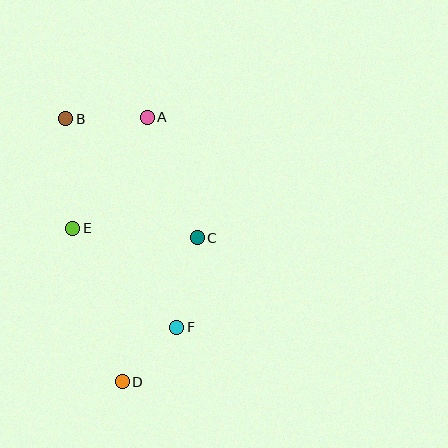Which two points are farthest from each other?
Points B and D are farthest from each other.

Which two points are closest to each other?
Points D and F are closest to each other.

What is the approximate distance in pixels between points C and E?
The distance between C and E is approximately 125 pixels.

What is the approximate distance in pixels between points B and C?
The distance between B and C is approximately 178 pixels.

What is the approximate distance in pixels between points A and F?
The distance between A and F is approximately 212 pixels.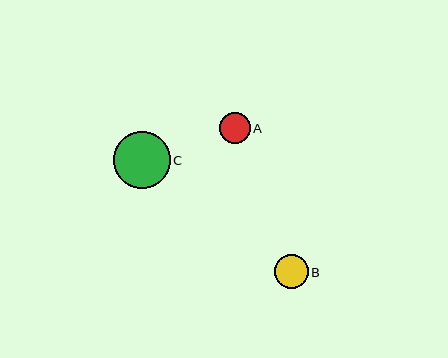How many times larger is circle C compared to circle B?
Circle C is approximately 1.7 times the size of circle B.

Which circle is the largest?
Circle C is the largest with a size of approximately 57 pixels.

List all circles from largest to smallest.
From largest to smallest: C, B, A.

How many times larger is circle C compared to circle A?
Circle C is approximately 1.8 times the size of circle A.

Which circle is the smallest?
Circle A is the smallest with a size of approximately 31 pixels.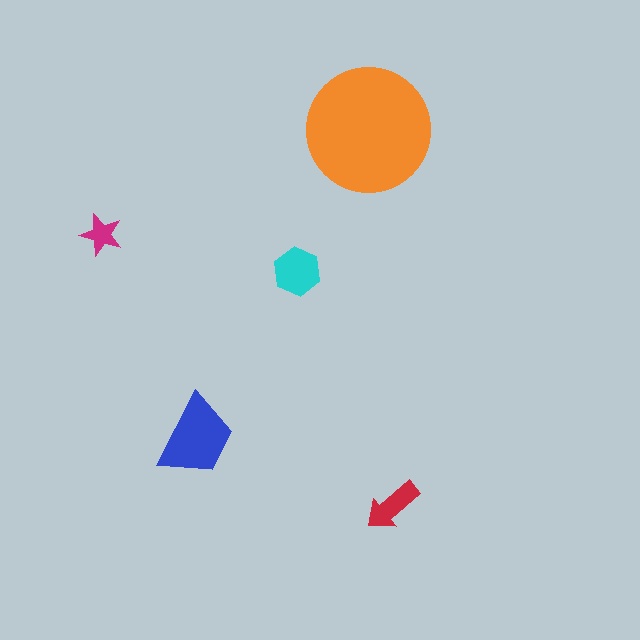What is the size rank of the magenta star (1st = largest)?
5th.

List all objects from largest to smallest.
The orange circle, the blue trapezoid, the cyan hexagon, the red arrow, the magenta star.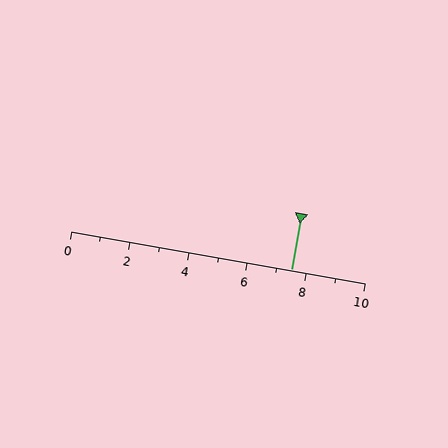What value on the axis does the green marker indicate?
The marker indicates approximately 7.5.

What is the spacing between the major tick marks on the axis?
The major ticks are spaced 2 apart.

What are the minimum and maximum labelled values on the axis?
The axis runs from 0 to 10.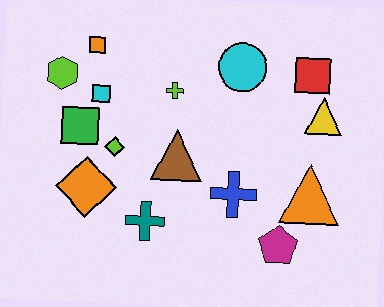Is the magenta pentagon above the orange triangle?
No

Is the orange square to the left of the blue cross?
Yes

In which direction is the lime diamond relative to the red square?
The lime diamond is to the left of the red square.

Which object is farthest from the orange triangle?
The lime hexagon is farthest from the orange triangle.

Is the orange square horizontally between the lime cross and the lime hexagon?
Yes